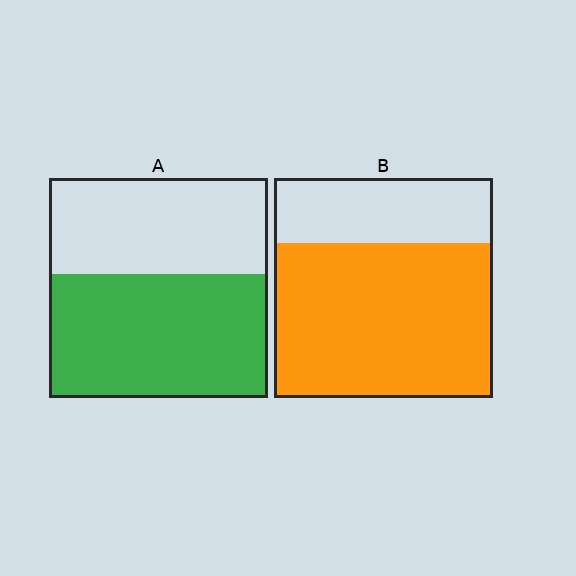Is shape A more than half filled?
Yes.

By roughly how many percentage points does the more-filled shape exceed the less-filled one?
By roughly 15 percentage points (B over A).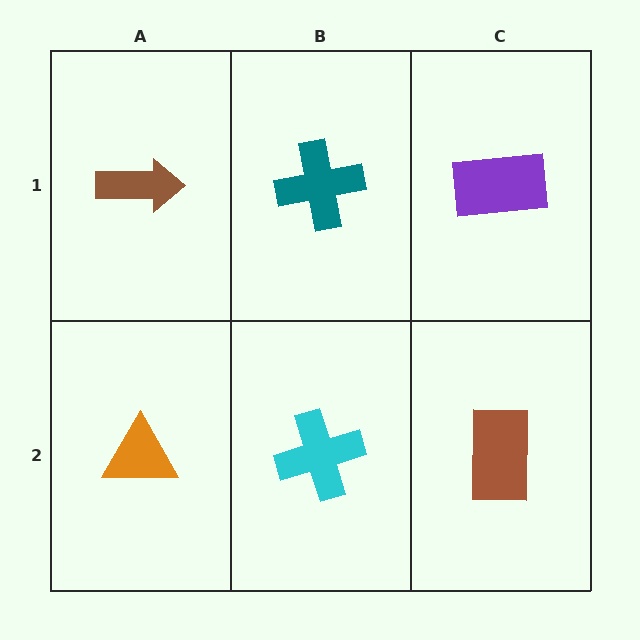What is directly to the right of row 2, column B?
A brown rectangle.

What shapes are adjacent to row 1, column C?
A brown rectangle (row 2, column C), a teal cross (row 1, column B).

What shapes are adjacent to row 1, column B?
A cyan cross (row 2, column B), a brown arrow (row 1, column A), a purple rectangle (row 1, column C).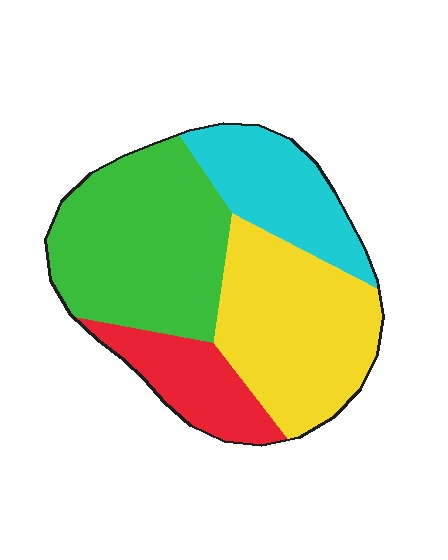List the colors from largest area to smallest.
From largest to smallest: green, yellow, cyan, red.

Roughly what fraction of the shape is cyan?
Cyan covers roughly 20% of the shape.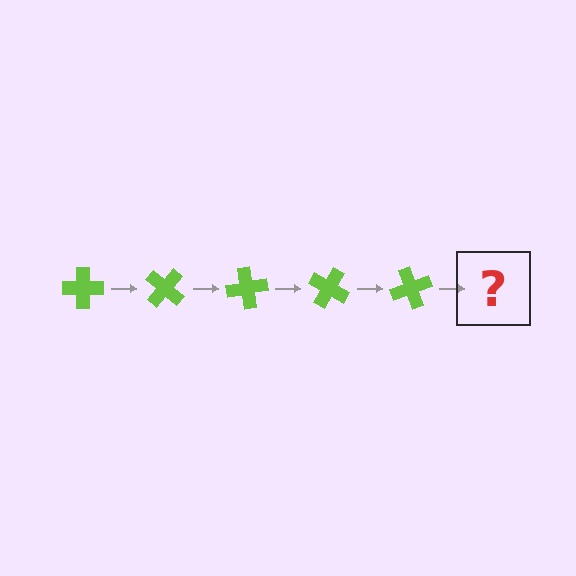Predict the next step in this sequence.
The next step is a lime cross rotated 200 degrees.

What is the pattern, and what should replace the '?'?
The pattern is that the cross rotates 40 degrees each step. The '?' should be a lime cross rotated 200 degrees.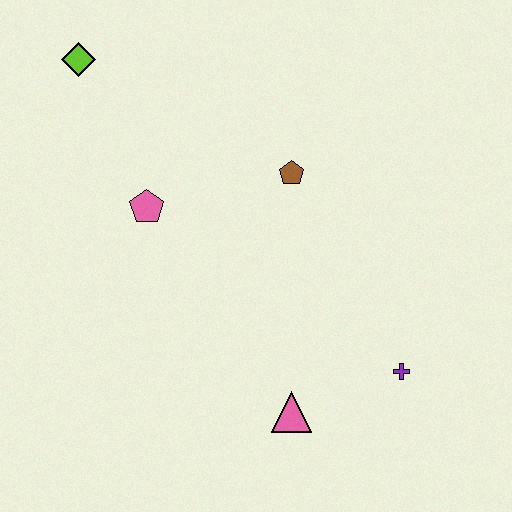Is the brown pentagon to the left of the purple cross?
Yes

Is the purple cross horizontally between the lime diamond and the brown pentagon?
No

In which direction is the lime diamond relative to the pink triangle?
The lime diamond is above the pink triangle.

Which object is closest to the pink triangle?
The purple cross is closest to the pink triangle.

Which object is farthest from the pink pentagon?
The purple cross is farthest from the pink pentagon.